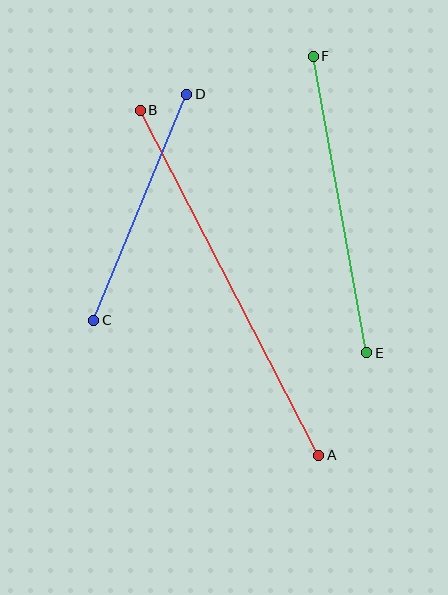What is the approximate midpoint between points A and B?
The midpoint is at approximately (230, 283) pixels.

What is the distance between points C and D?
The distance is approximately 244 pixels.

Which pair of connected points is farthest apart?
Points A and B are farthest apart.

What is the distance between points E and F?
The distance is approximately 301 pixels.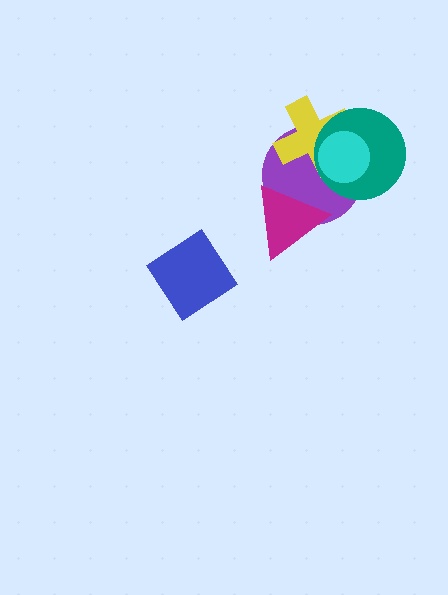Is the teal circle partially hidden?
Yes, it is partially covered by another shape.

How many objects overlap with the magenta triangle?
1 object overlaps with the magenta triangle.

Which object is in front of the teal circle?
The cyan circle is in front of the teal circle.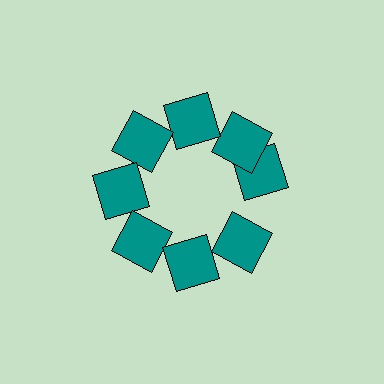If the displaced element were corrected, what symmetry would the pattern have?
It would have 8-fold rotational symmetry — the pattern would map onto itself every 45 degrees.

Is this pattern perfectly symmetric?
No. The 8 teal squares are arranged in a ring, but one element near the 3 o'clock position is rotated out of alignment along the ring, breaking the 8-fold rotational symmetry.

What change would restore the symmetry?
The symmetry would be restored by rotating it back into even spacing with its neighbors so that all 8 squares sit at equal angles and equal distance from the center.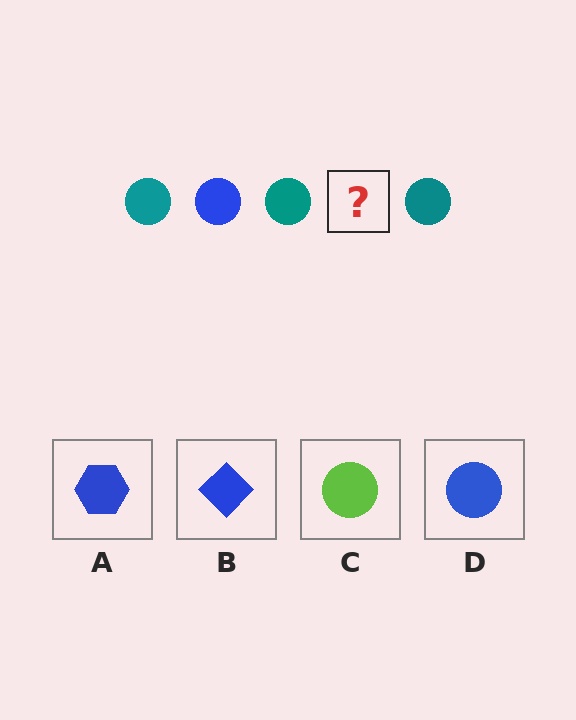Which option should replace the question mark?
Option D.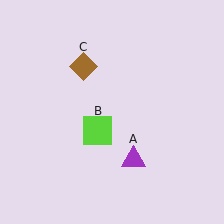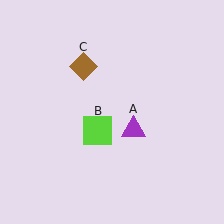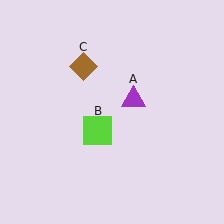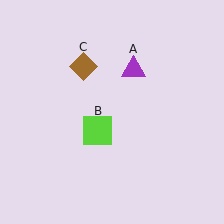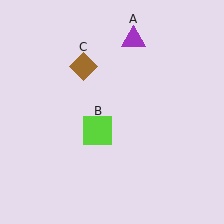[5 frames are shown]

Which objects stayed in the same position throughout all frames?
Lime square (object B) and brown diamond (object C) remained stationary.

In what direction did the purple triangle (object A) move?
The purple triangle (object A) moved up.